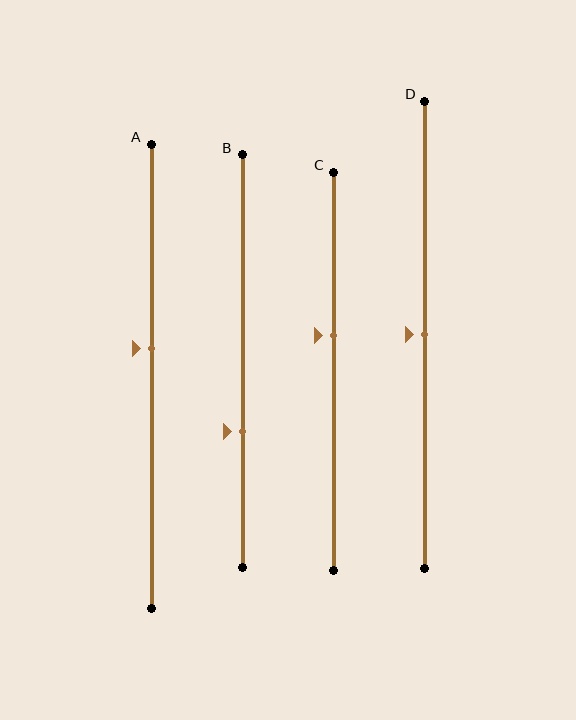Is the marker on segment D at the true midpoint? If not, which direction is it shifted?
Yes, the marker on segment D is at the true midpoint.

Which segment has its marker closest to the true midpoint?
Segment D has its marker closest to the true midpoint.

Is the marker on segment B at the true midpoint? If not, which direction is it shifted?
No, the marker on segment B is shifted downward by about 17% of the segment length.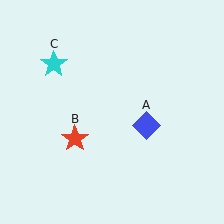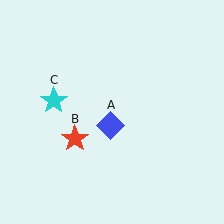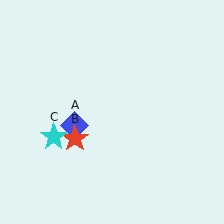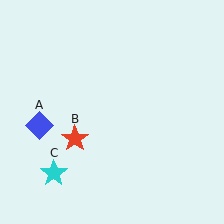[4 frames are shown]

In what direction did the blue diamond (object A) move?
The blue diamond (object A) moved left.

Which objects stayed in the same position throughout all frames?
Red star (object B) remained stationary.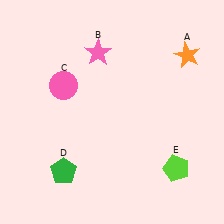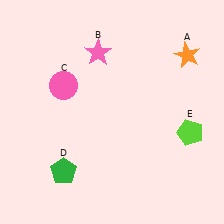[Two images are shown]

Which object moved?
The lime pentagon (E) moved up.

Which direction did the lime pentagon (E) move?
The lime pentagon (E) moved up.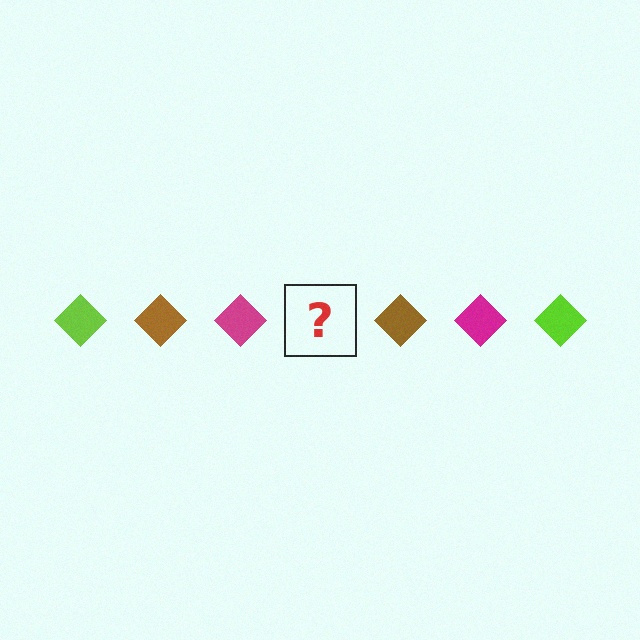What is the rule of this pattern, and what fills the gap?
The rule is that the pattern cycles through lime, brown, magenta diamonds. The gap should be filled with a lime diamond.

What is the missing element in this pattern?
The missing element is a lime diamond.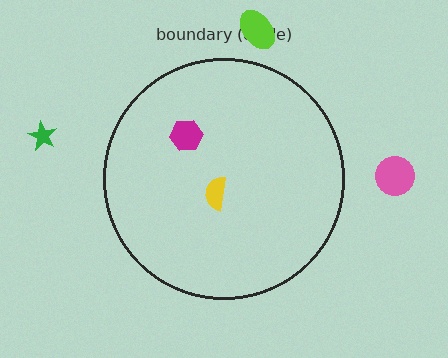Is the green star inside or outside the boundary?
Outside.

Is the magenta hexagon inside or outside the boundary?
Inside.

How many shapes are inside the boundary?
2 inside, 3 outside.